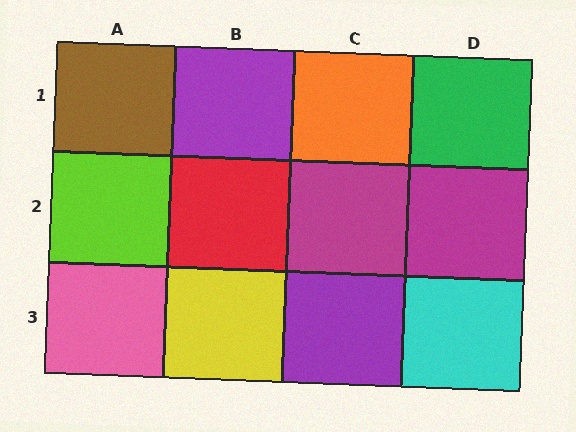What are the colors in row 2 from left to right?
Lime, red, magenta, magenta.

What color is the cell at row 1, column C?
Orange.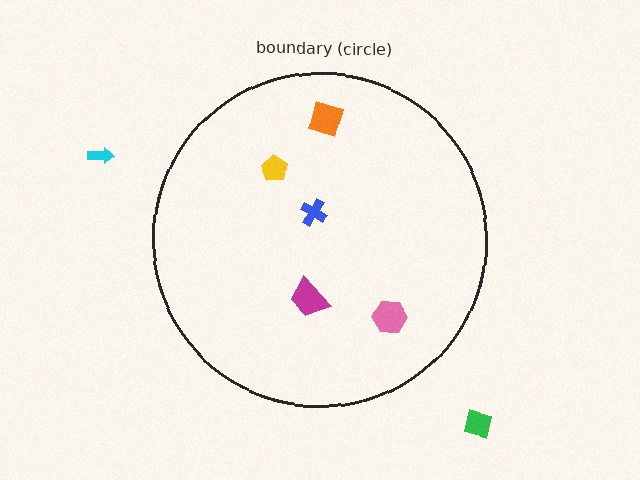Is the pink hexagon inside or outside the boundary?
Inside.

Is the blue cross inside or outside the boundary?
Inside.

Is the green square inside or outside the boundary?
Outside.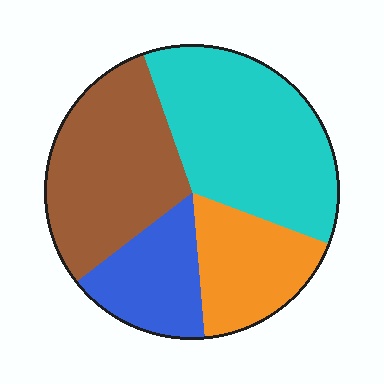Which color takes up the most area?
Cyan, at roughly 35%.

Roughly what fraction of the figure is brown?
Brown covers around 30% of the figure.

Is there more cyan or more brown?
Cyan.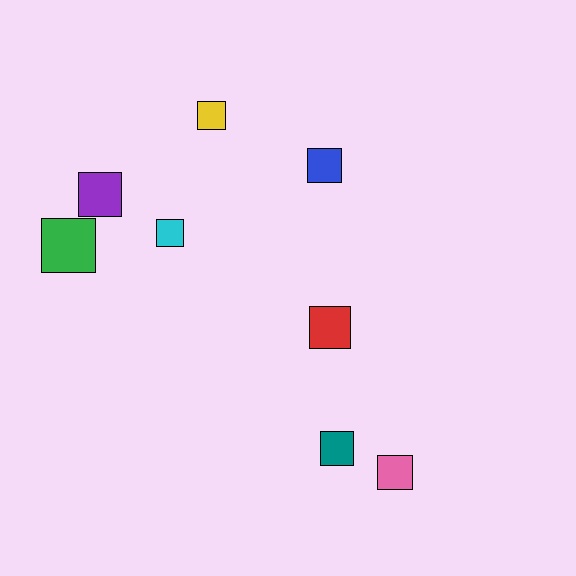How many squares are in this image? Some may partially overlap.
There are 8 squares.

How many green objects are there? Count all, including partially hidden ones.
There is 1 green object.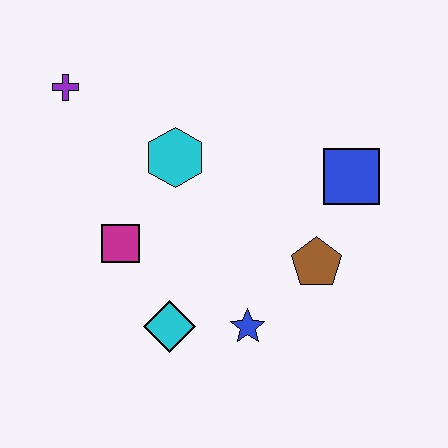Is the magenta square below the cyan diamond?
No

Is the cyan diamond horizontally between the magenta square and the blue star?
Yes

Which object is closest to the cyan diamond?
The blue star is closest to the cyan diamond.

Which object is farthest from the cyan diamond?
The purple cross is farthest from the cyan diamond.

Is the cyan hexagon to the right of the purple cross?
Yes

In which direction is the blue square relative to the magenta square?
The blue square is to the right of the magenta square.